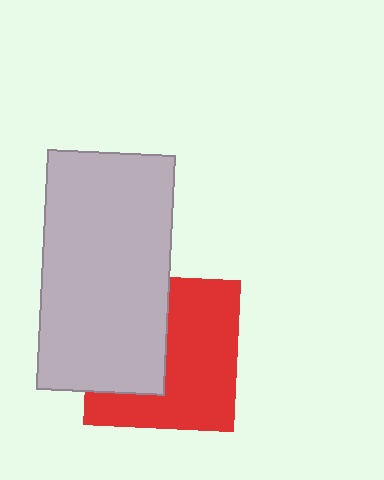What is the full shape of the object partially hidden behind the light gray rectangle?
The partially hidden object is a red square.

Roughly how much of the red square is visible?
About half of it is visible (roughly 58%).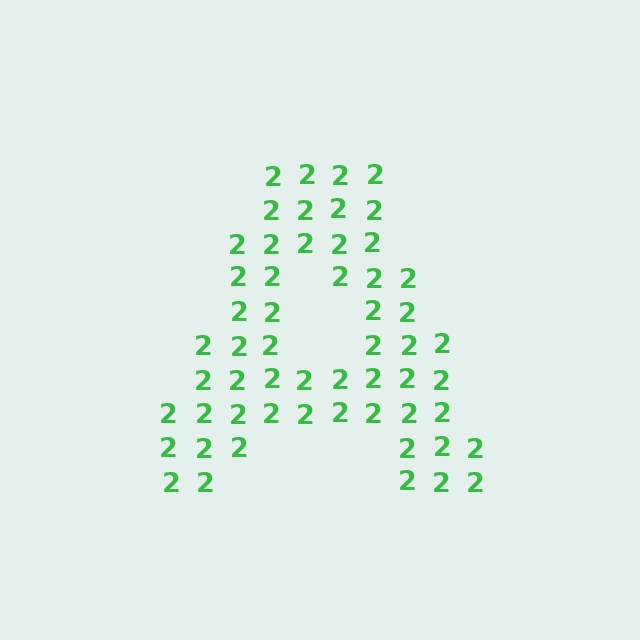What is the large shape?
The large shape is the letter A.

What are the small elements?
The small elements are digit 2's.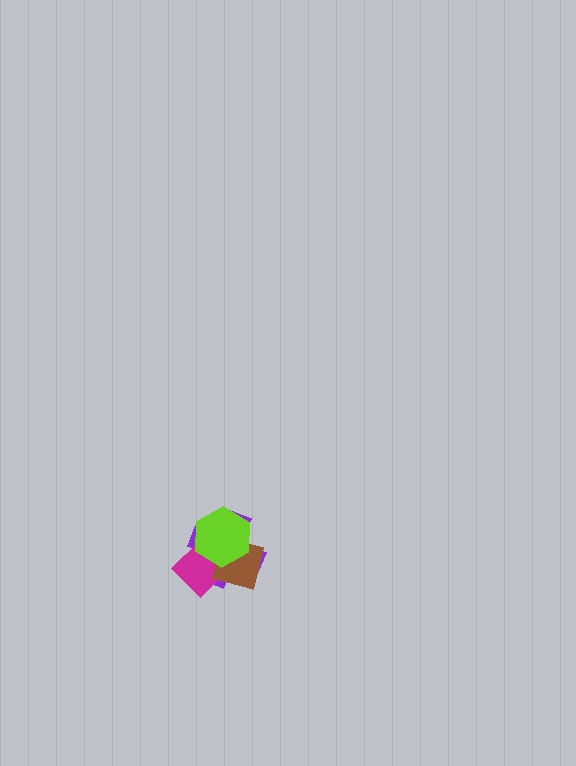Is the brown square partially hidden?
Yes, it is partially covered by another shape.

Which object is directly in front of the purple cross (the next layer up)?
The magenta diamond is directly in front of the purple cross.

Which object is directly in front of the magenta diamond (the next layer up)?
The brown square is directly in front of the magenta diamond.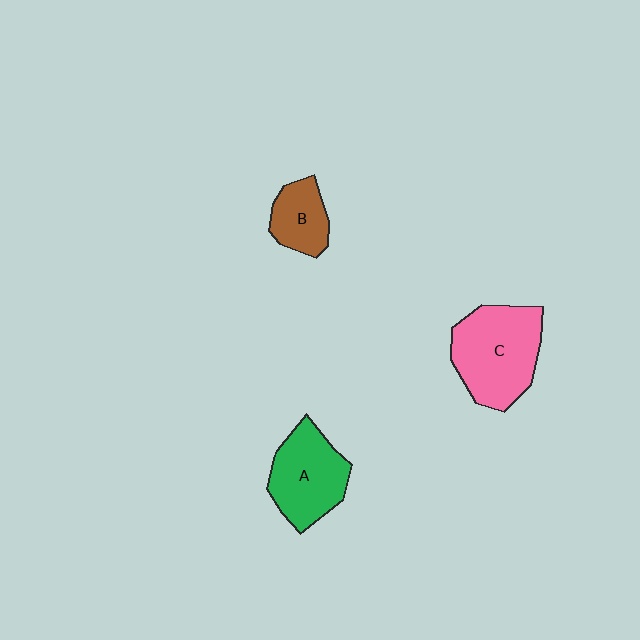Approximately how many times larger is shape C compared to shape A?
Approximately 1.3 times.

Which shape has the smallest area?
Shape B (brown).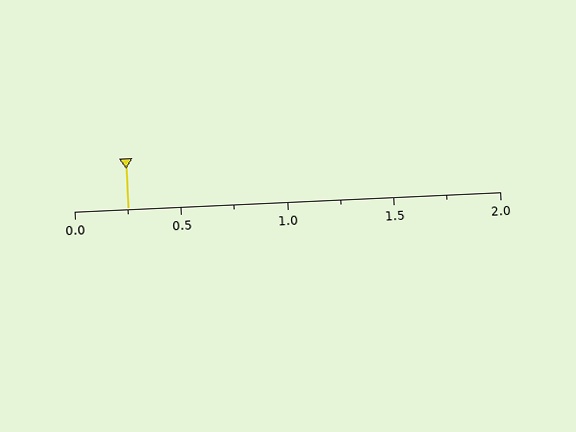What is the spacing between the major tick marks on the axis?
The major ticks are spaced 0.5 apart.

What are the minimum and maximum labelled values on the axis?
The axis runs from 0.0 to 2.0.